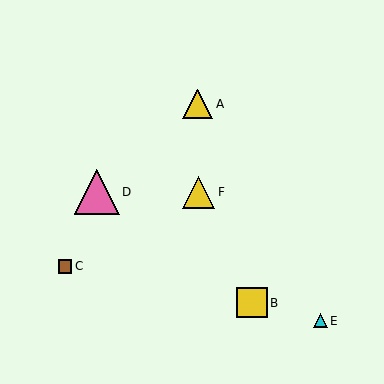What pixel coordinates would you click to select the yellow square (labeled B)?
Click at (252, 303) to select the yellow square B.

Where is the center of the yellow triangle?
The center of the yellow triangle is at (199, 192).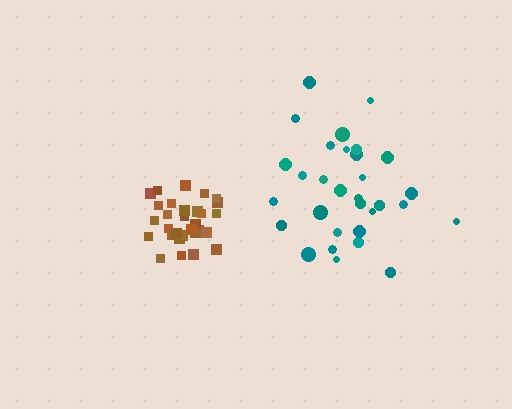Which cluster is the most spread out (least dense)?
Teal.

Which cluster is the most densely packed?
Brown.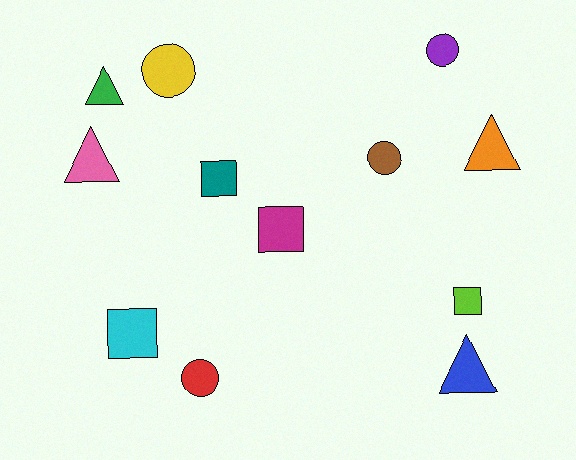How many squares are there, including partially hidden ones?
There are 4 squares.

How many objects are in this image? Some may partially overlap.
There are 12 objects.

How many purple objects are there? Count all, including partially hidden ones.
There is 1 purple object.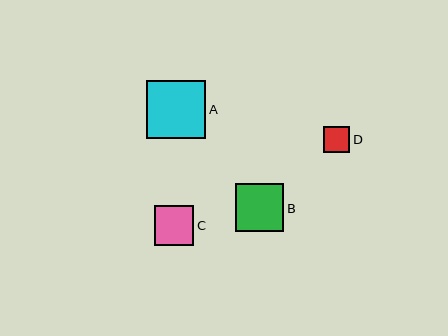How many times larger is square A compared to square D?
Square A is approximately 2.2 times the size of square D.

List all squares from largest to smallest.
From largest to smallest: A, B, C, D.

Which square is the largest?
Square A is the largest with a size of approximately 59 pixels.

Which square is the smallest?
Square D is the smallest with a size of approximately 26 pixels.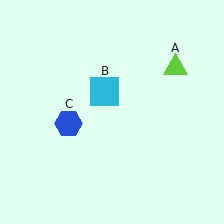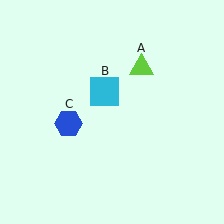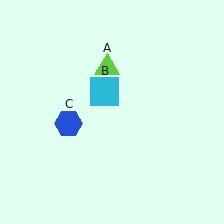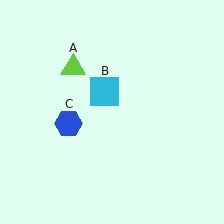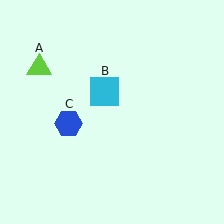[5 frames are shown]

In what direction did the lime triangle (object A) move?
The lime triangle (object A) moved left.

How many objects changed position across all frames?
1 object changed position: lime triangle (object A).